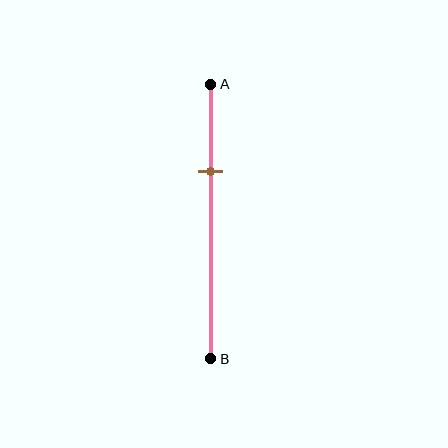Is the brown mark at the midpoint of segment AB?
No, the mark is at about 30% from A, not at the 50% midpoint.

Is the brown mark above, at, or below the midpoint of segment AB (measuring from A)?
The brown mark is above the midpoint of segment AB.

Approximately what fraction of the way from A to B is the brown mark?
The brown mark is approximately 30% of the way from A to B.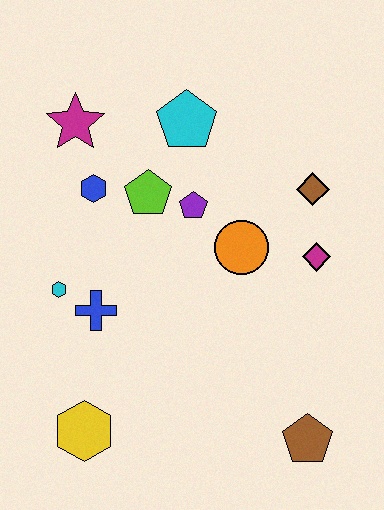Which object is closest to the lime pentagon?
The purple pentagon is closest to the lime pentagon.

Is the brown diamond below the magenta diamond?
No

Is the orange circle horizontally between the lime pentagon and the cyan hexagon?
No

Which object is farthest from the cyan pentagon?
The brown pentagon is farthest from the cyan pentagon.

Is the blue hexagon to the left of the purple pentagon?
Yes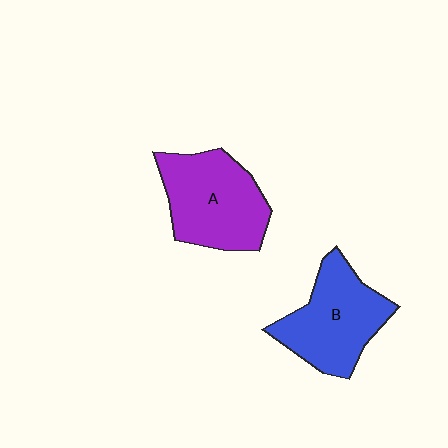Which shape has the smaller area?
Shape B (blue).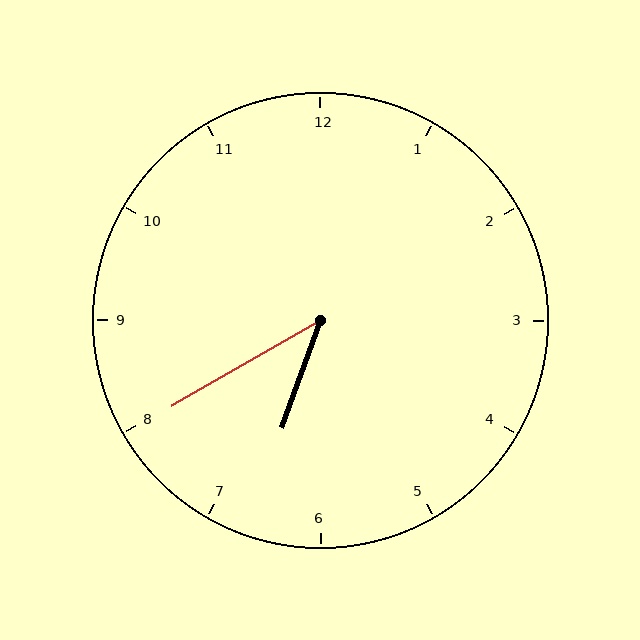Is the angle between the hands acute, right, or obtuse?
It is acute.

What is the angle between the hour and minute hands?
Approximately 40 degrees.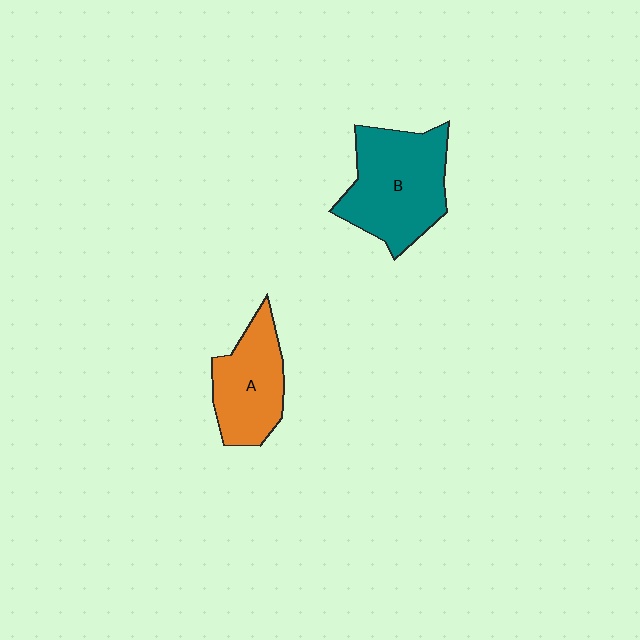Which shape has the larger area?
Shape B (teal).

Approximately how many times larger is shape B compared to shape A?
Approximately 1.4 times.